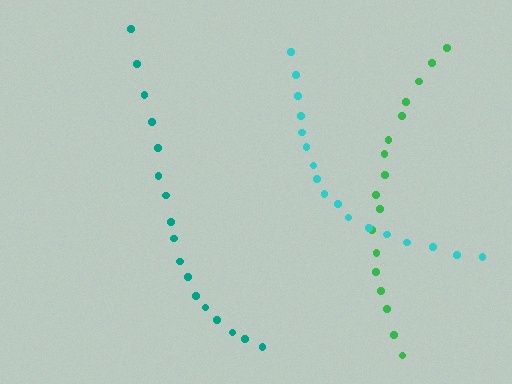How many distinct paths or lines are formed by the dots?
There are 3 distinct paths.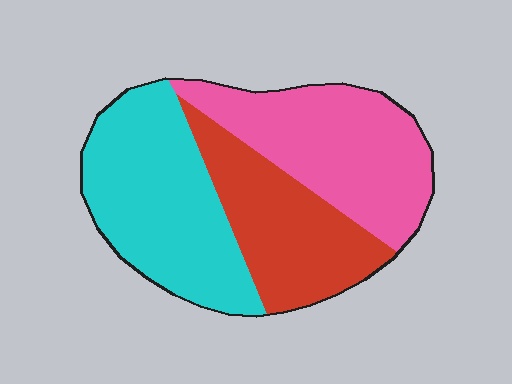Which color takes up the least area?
Red, at roughly 30%.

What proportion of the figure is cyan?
Cyan takes up about three eighths (3/8) of the figure.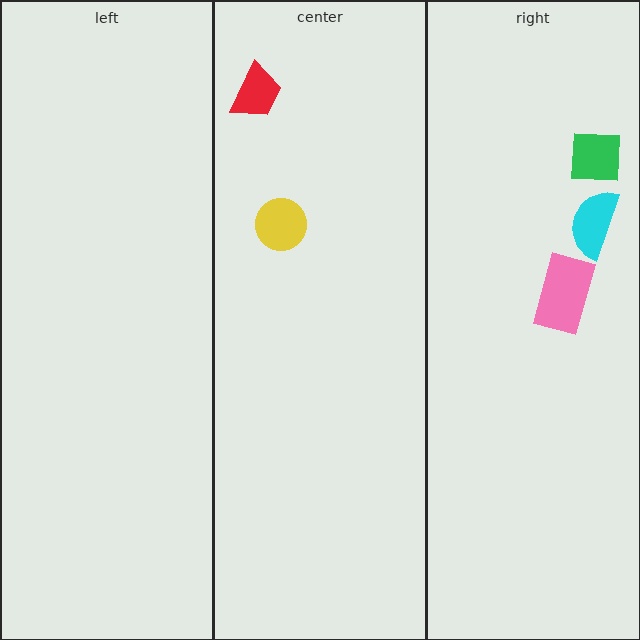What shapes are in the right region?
The cyan semicircle, the green square, the pink rectangle.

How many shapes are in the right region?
3.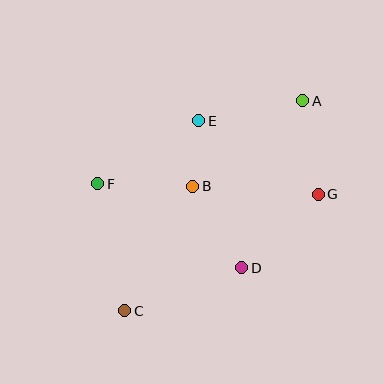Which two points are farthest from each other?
Points A and C are farthest from each other.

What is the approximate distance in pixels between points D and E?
The distance between D and E is approximately 153 pixels.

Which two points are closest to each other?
Points B and E are closest to each other.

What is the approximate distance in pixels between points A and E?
The distance between A and E is approximately 105 pixels.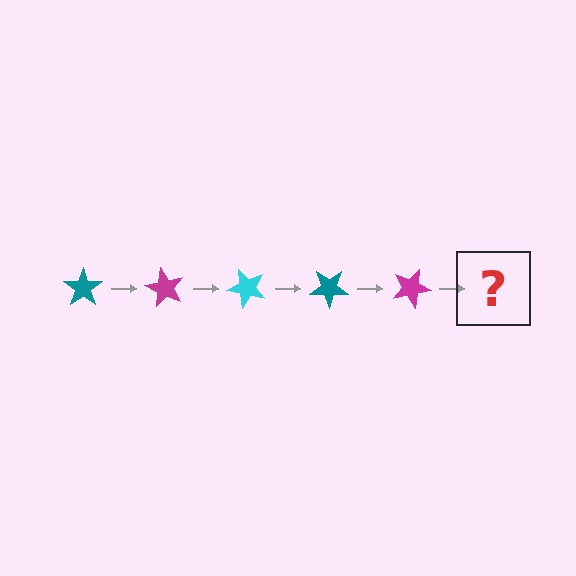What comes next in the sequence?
The next element should be a cyan star, rotated 300 degrees from the start.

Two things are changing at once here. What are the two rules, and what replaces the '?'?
The two rules are that it rotates 60 degrees each step and the color cycles through teal, magenta, and cyan. The '?' should be a cyan star, rotated 300 degrees from the start.